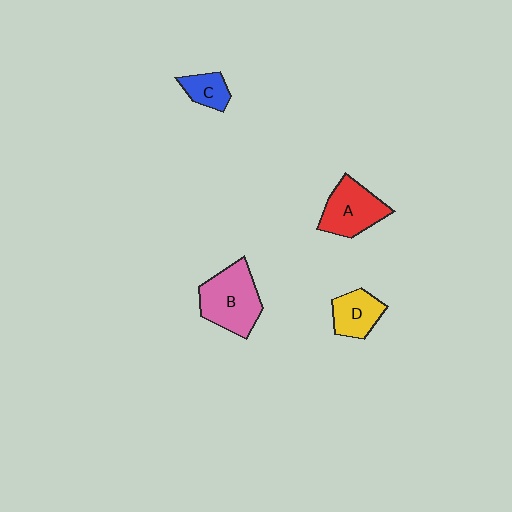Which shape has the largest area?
Shape B (pink).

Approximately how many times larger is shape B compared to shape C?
Approximately 2.4 times.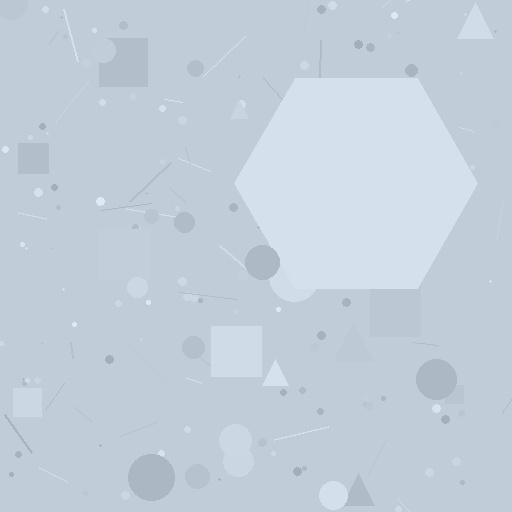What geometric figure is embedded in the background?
A hexagon is embedded in the background.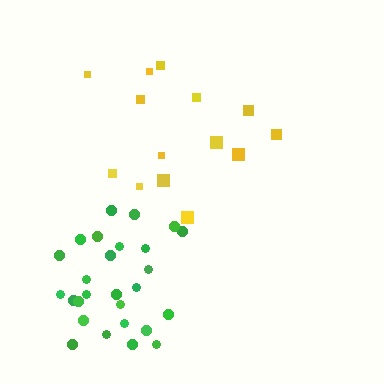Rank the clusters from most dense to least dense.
green, yellow.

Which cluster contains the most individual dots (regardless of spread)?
Green (27).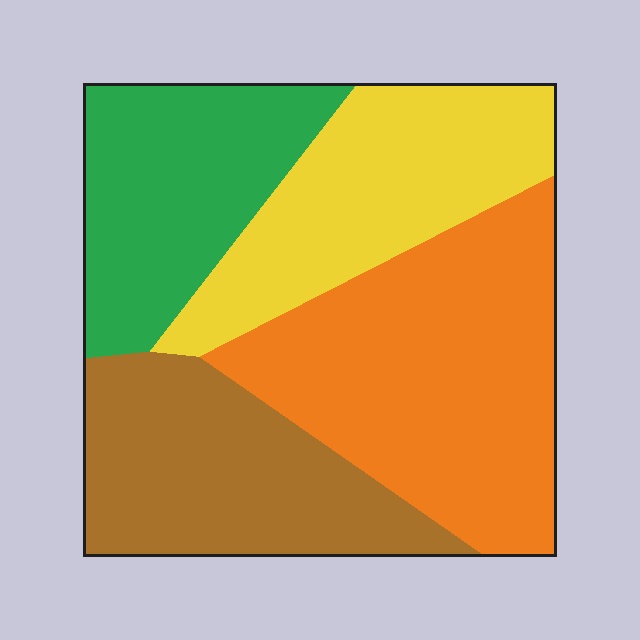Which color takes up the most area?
Orange, at roughly 35%.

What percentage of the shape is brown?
Brown takes up about one quarter (1/4) of the shape.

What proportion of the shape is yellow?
Yellow takes up about one quarter (1/4) of the shape.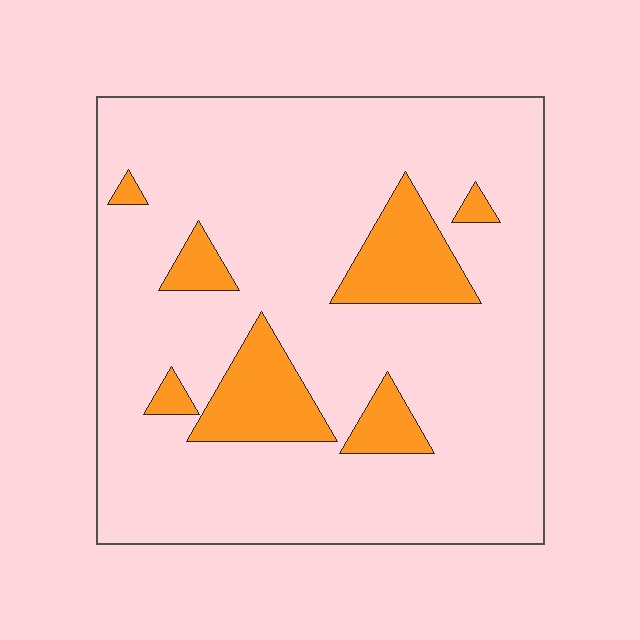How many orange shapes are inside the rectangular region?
7.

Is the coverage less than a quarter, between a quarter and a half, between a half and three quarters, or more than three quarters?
Less than a quarter.